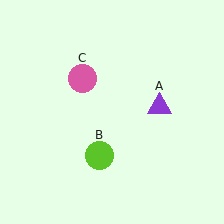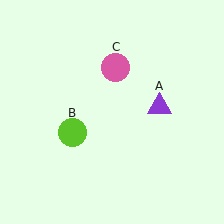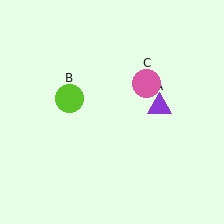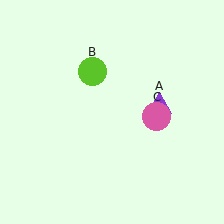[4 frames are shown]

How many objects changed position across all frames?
2 objects changed position: lime circle (object B), pink circle (object C).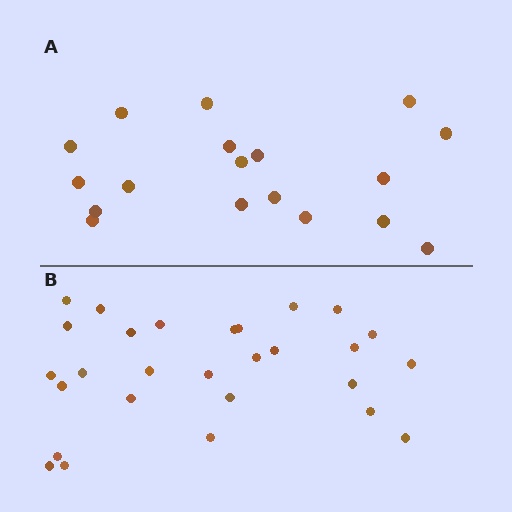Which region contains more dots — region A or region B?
Region B (the bottom region) has more dots.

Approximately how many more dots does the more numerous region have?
Region B has roughly 10 or so more dots than region A.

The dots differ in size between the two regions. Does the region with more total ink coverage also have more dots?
No. Region A has more total ink coverage because its dots are larger, but region B actually contains more individual dots. Total area can be misleading — the number of items is what matters here.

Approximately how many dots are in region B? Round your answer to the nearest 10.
About 30 dots. (The exact count is 28, which rounds to 30.)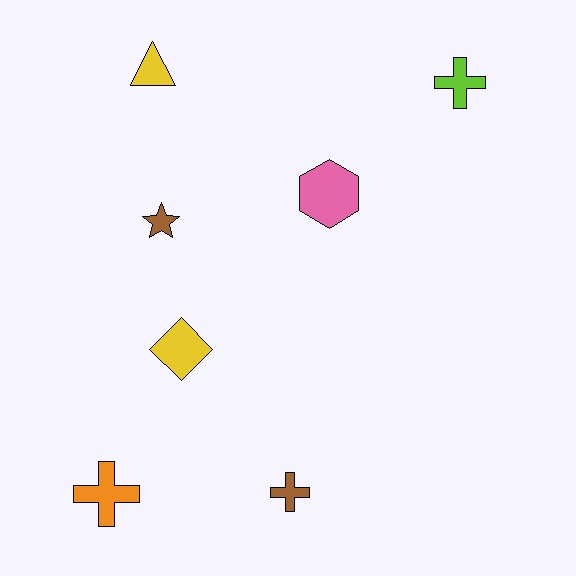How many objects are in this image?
There are 7 objects.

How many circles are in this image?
There are no circles.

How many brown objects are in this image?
There are 2 brown objects.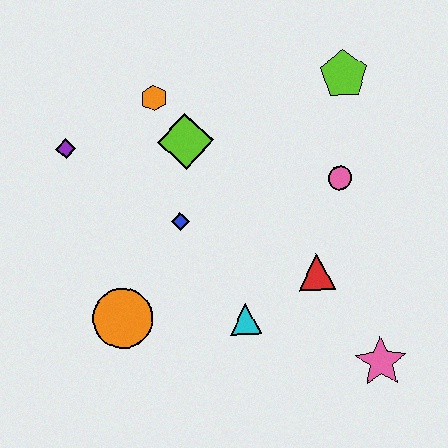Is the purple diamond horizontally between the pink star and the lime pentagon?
No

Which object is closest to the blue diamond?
The lime diamond is closest to the blue diamond.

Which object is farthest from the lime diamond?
The pink star is farthest from the lime diamond.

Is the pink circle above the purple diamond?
No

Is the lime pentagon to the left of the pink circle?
No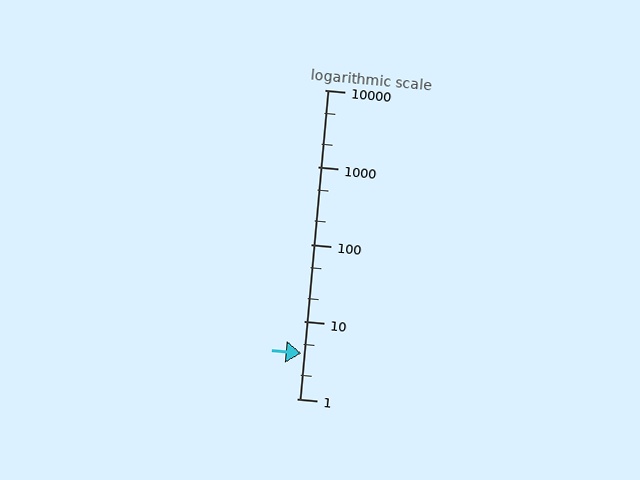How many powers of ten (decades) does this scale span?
The scale spans 4 decades, from 1 to 10000.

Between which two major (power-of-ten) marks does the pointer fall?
The pointer is between 1 and 10.